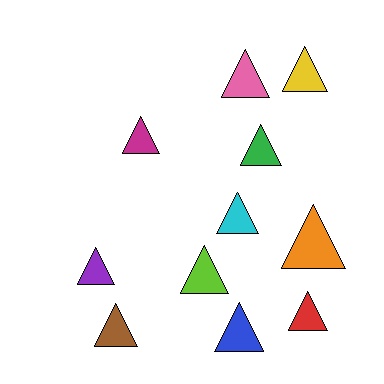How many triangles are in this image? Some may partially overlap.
There are 11 triangles.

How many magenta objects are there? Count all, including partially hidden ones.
There is 1 magenta object.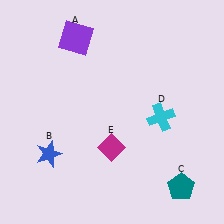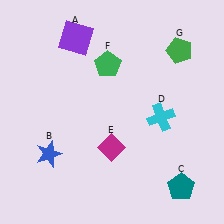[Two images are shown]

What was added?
A green pentagon (F), a green pentagon (G) were added in Image 2.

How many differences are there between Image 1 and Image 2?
There are 2 differences between the two images.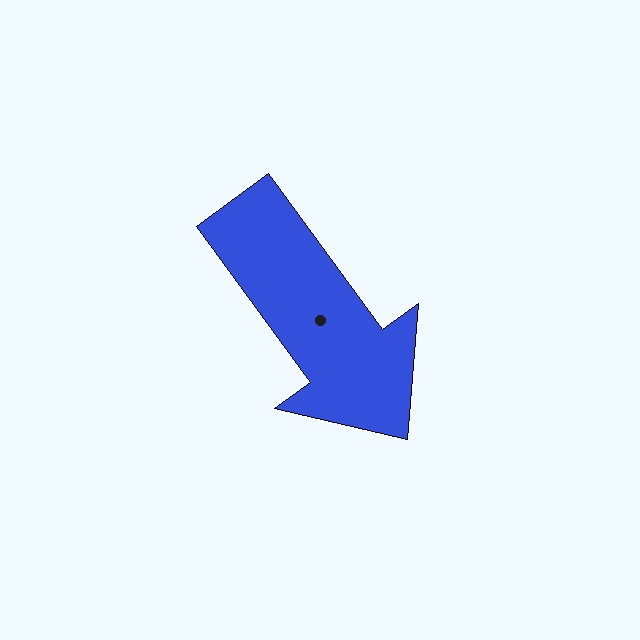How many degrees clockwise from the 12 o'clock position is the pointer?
Approximately 144 degrees.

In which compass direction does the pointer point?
Southeast.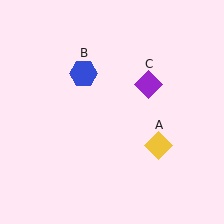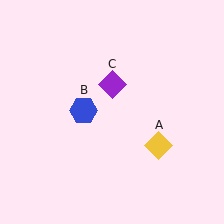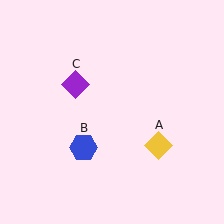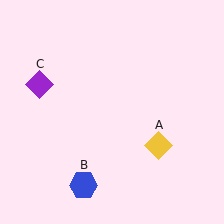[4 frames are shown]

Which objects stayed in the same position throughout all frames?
Yellow diamond (object A) remained stationary.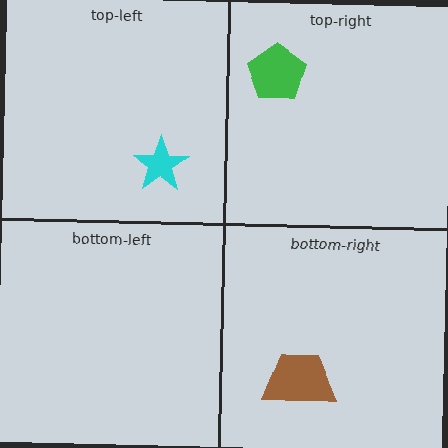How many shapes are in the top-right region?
1.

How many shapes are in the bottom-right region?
1.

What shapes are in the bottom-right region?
The brown trapezoid.